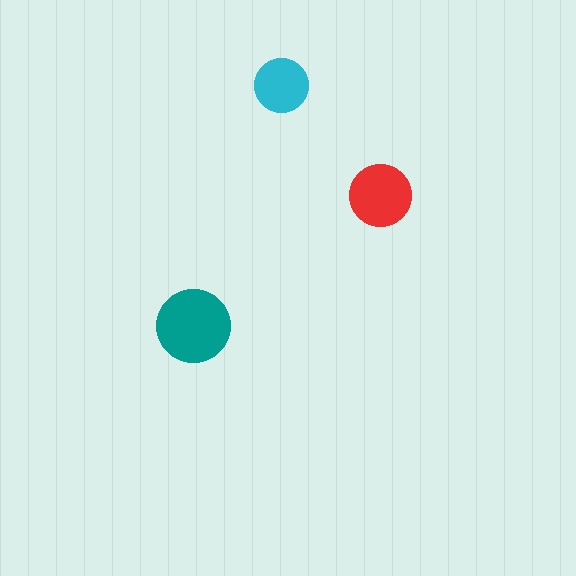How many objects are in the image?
There are 3 objects in the image.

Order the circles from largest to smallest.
the teal one, the red one, the cyan one.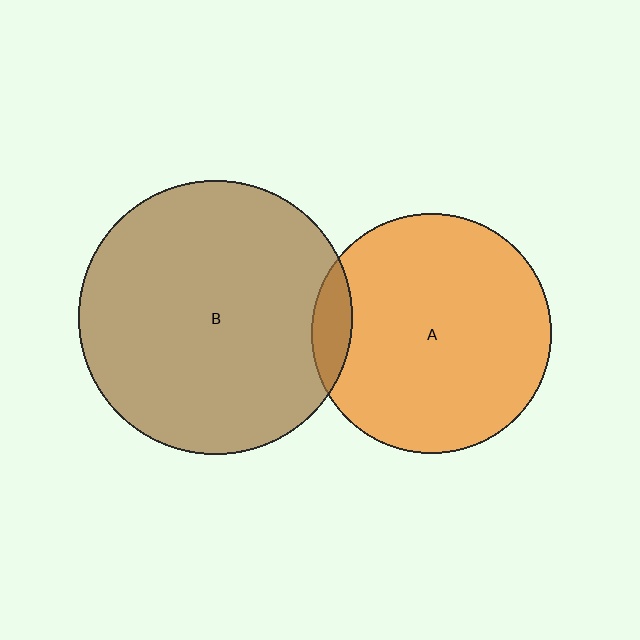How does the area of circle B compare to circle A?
Approximately 1.3 times.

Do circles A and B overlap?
Yes.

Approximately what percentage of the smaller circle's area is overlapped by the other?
Approximately 10%.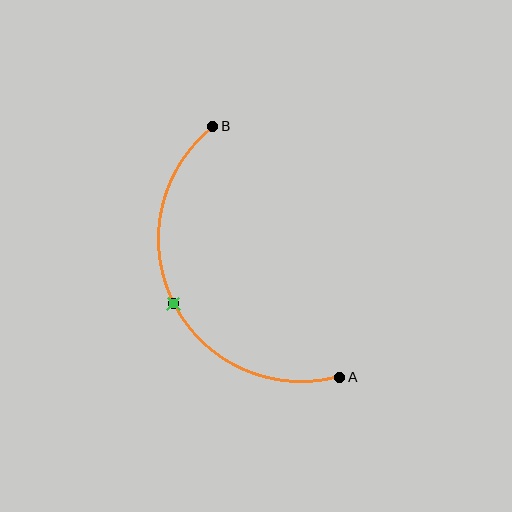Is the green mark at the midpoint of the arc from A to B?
Yes. The green mark lies on the arc at equal arc-length from both A and B — it is the arc midpoint.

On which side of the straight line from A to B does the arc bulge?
The arc bulges to the left of the straight line connecting A and B.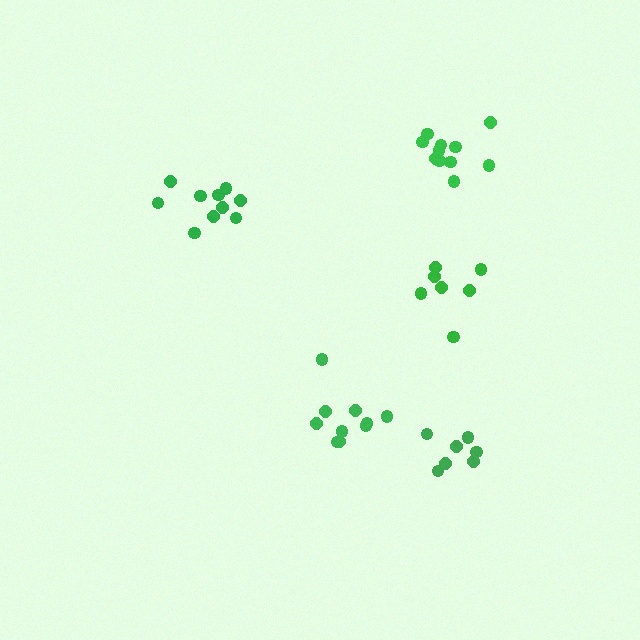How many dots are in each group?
Group 1: 7 dots, Group 2: 10 dots, Group 3: 7 dots, Group 4: 11 dots, Group 5: 10 dots (45 total).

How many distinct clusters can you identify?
There are 5 distinct clusters.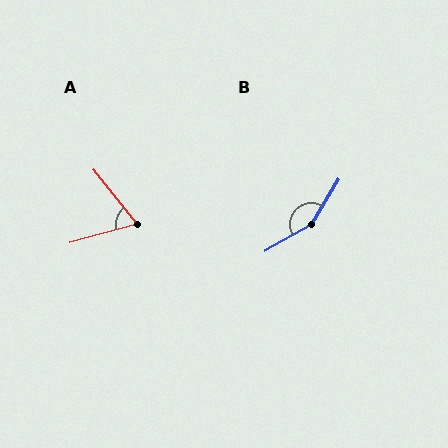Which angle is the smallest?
A, at approximately 67 degrees.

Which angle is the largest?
B, at approximately 151 degrees.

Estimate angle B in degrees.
Approximately 151 degrees.